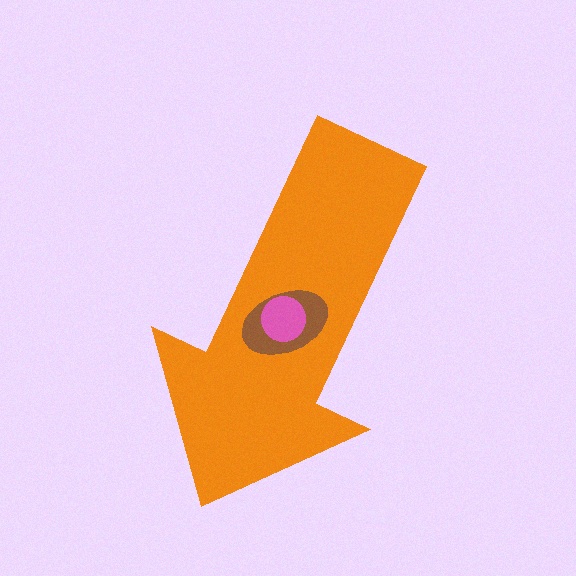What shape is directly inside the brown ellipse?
The pink circle.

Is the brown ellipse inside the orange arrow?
Yes.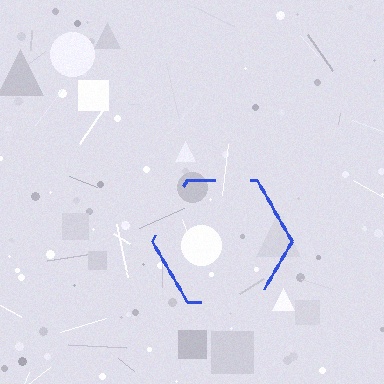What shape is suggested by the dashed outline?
The dashed outline suggests a hexagon.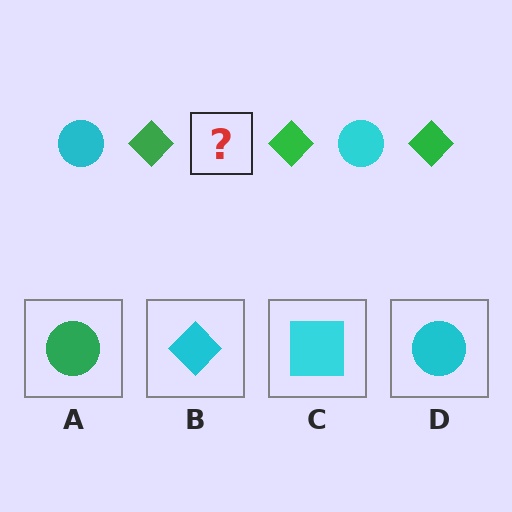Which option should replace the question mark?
Option D.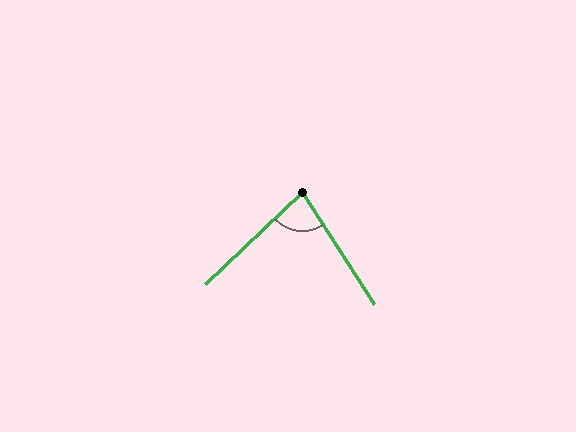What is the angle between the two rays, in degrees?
Approximately 79 degrees.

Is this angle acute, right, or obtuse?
It is acute.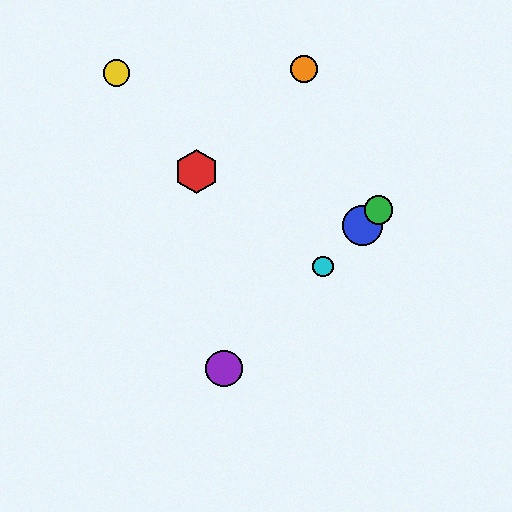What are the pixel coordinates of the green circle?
The green circle is at (378, 210).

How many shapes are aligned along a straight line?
4 shapes (the blue circle, the green circle, the purple circle, the cyan circle) are aligned along a straight line.